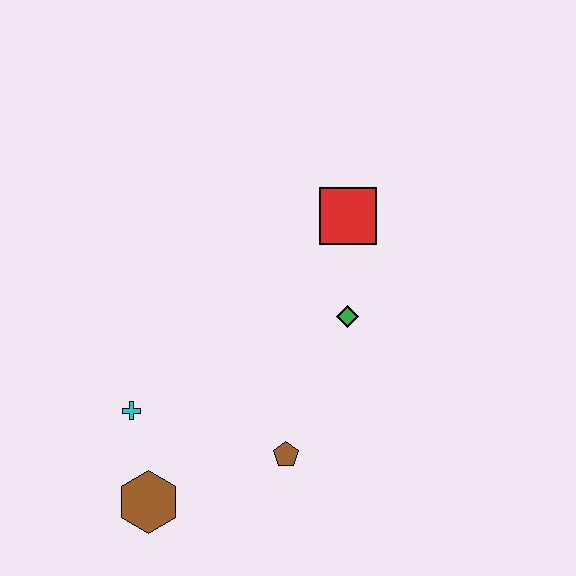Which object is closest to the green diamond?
The red square is closest to the green diamond.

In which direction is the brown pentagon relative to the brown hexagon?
The brown pentagon is to the right of the brown hexagon.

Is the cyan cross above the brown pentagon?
Yes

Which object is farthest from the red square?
The brown hexagon is farthest from the red square.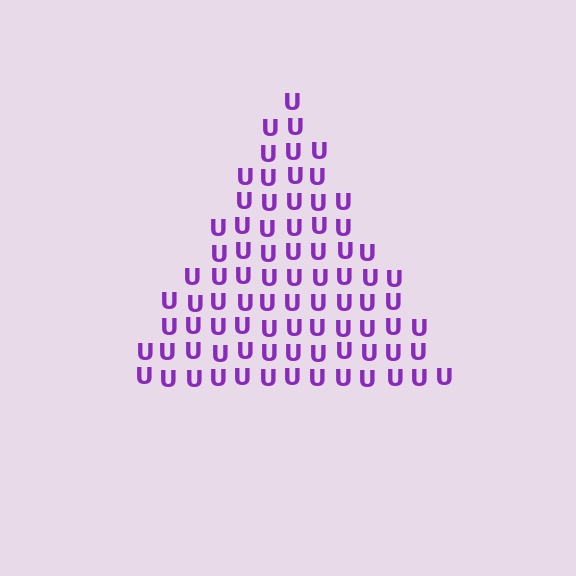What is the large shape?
The large shape is a triangle.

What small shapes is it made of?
It is made of small letter U's.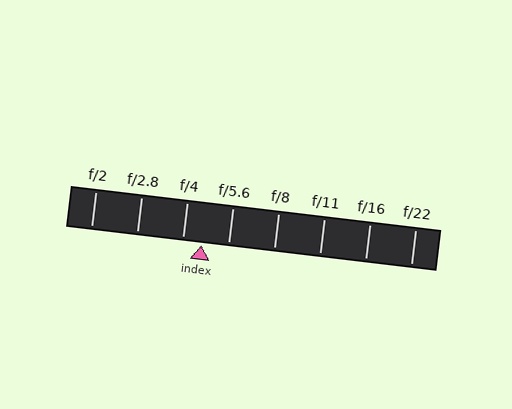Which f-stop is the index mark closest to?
The index mark is closest to f/4.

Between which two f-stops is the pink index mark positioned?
The index mark is between f/4 and f/5.6.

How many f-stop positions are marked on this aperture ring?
There are 8 f-stop positions marked.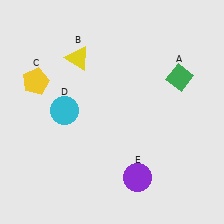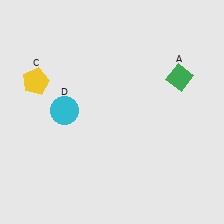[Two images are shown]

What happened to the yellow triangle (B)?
The yellow triangle (B) was removed in Image 2. It was in the top-left area of Image 1.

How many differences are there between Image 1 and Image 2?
There are 2 differences between the two images.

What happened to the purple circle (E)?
The purple circle (E) was removed in Image 2. It was in the bottom-right area of Image 1.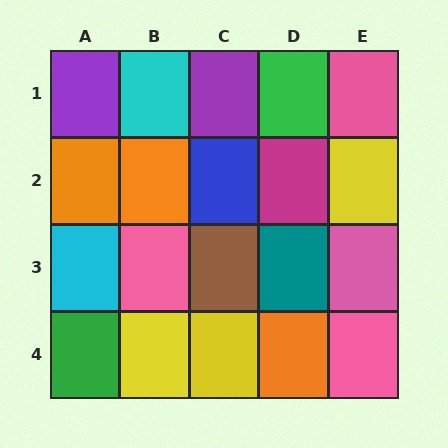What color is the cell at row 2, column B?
Orange.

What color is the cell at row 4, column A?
Green.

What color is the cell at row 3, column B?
Pink.